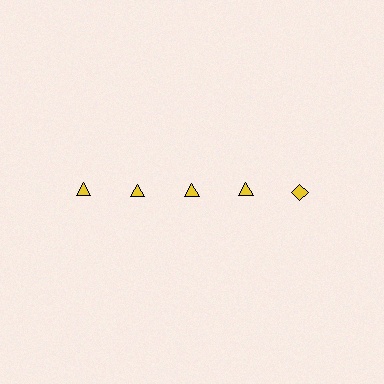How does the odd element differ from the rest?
It has a different shape: diamond instead of triangle.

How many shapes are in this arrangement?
There are 5 shapes arranged in a grid pattern.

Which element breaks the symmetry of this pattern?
The yellow diamond in the top row, rightmost column breaks the symmetry. All other shapes are yellow triangles.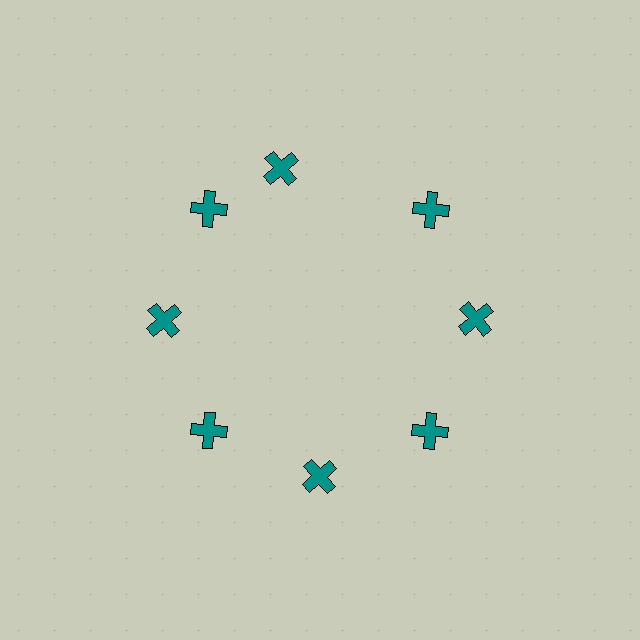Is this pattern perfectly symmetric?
No. The 8 teal crosses are arranged in a ring, but one element near the 12 o'clock position is rotated out of alignment along the ring, breaking the 8-fold rotational symmetry.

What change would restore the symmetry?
The symmetry would be restored by rotating it back into even spacing with its neighbors so that all 8 crosses sit at equal angles and equal distance from the center.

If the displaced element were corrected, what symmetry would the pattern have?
It would have 8-fold rotational symmetry — the pattern would map onto itself every 45 degrees.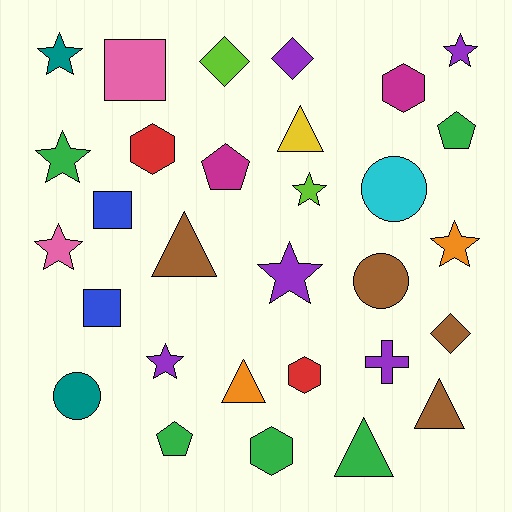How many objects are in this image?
There are 30 objects.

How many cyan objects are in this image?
There is 1 cyan object.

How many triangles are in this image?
There are 5 triangles.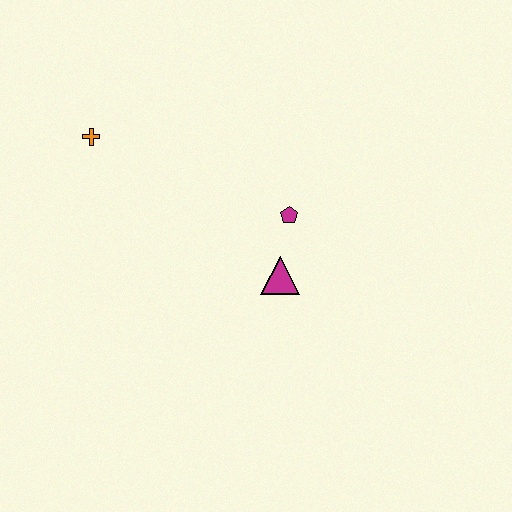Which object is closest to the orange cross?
The magenta pentagon is closest to the orange cross.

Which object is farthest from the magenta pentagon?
The orange cross is farthest from the magenta pentagon.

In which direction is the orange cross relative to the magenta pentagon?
The orange cross is to the left of the magenta pentagon.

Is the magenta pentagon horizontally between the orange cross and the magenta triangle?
No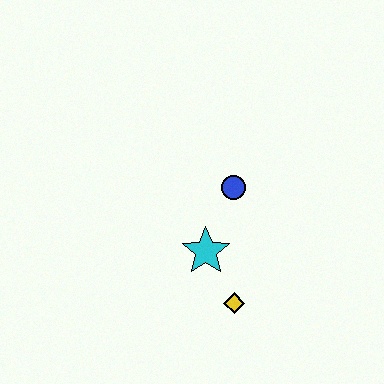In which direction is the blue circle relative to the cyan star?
The blue circle is above the cyan star.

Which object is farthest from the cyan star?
The blue circle is farthest from the cyan star.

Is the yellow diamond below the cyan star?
Yes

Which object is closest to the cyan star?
The yellow diamond is closest to the cyan star.